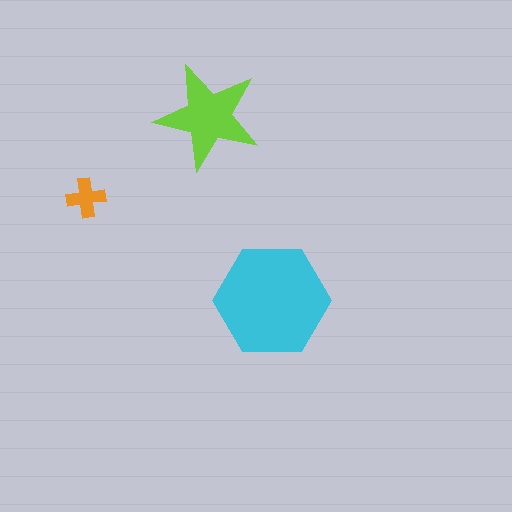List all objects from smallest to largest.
The orange cross, the lime star, the cyan hexagon.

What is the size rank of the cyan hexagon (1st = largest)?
1st.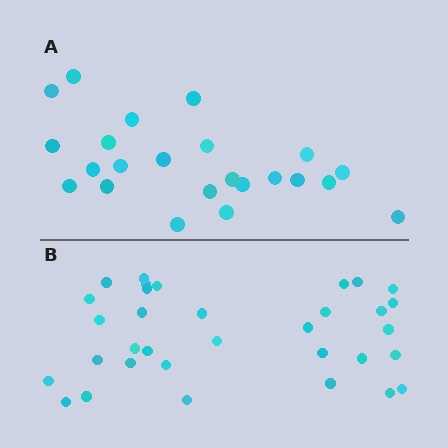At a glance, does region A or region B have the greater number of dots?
Region B (the bottom region) has more dots.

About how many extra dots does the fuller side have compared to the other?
Region B has roughly 10 or so more dots than region A.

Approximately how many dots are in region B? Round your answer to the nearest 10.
About 30 dots. (The exact count is 33, which rounds to 30.)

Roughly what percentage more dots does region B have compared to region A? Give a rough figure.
About 45% more.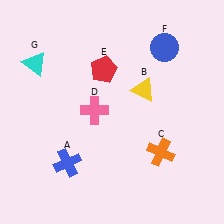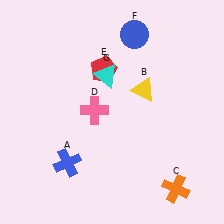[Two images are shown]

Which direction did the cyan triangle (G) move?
The cyan triangle (G) moved right.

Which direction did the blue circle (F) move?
The blue circle (F) moved left.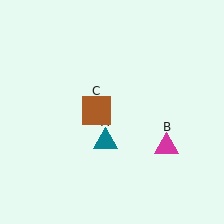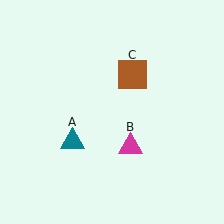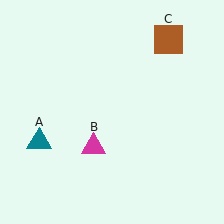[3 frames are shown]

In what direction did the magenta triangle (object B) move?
The magenta triangle (object B) moved left.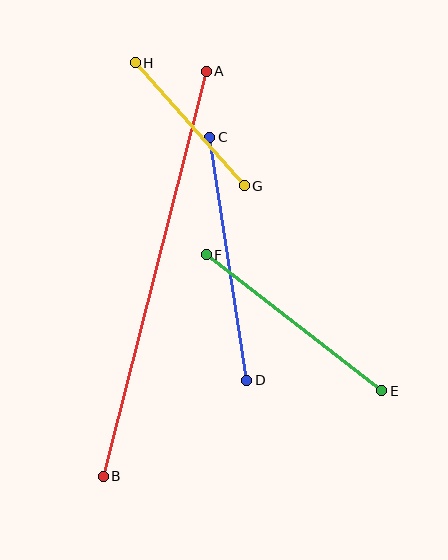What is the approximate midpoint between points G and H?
The midpoint is at approximately (190, 124) pixels.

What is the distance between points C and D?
The distance is approximately 246 pixels.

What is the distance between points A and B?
The distance is approximately 418 pixels.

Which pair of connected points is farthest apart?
Points A and B are farthest apart.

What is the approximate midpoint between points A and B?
The midpoint is at approximately (155, 274) pixels.